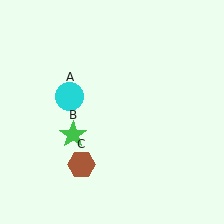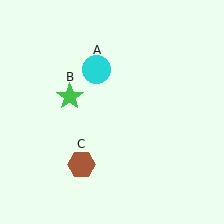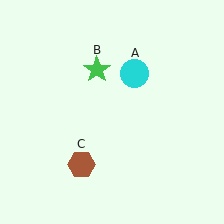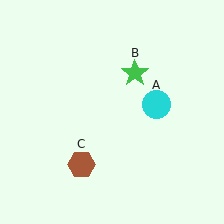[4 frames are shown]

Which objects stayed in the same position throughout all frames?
Brown hexagon (object C) remained stationary.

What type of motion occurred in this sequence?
The cyan circle (object A), green star (object B) rotated clockwise around the center of the scene.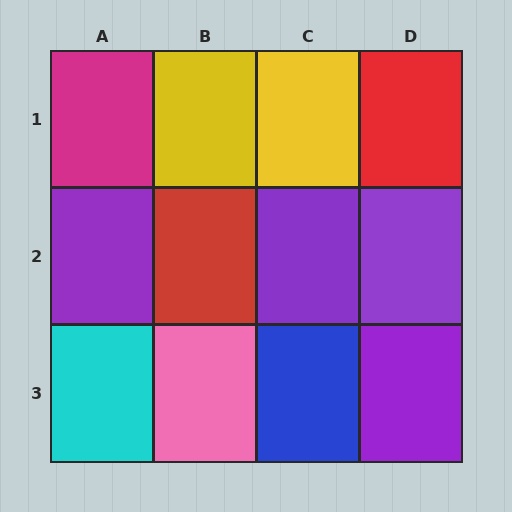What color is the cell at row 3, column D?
Purple.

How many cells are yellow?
2 cells are yellow.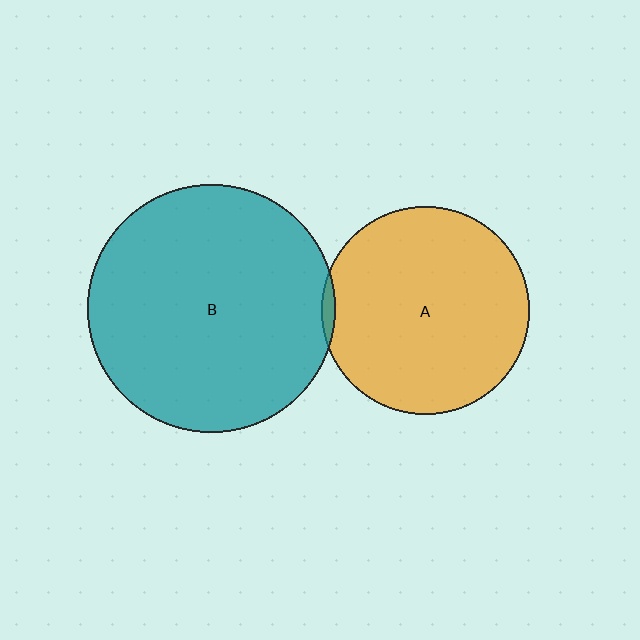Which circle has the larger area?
Circle B (teal).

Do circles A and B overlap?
Yes.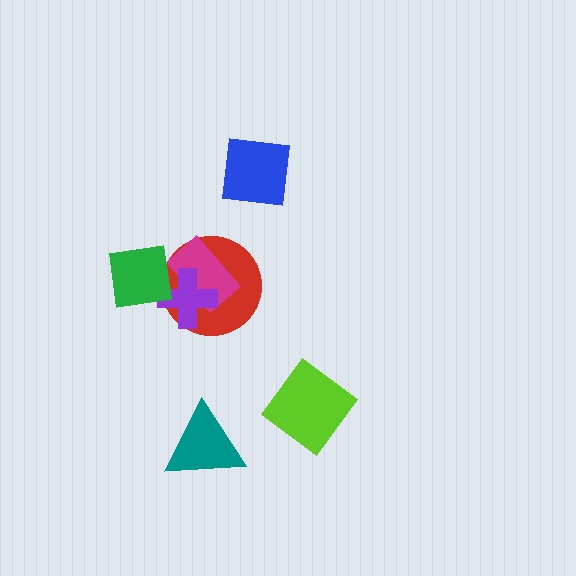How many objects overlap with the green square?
0 objects overlap with the green square.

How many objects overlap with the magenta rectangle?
2 objects overlap with the magenta rectangle.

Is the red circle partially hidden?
Yes, it is partially covered by another shape.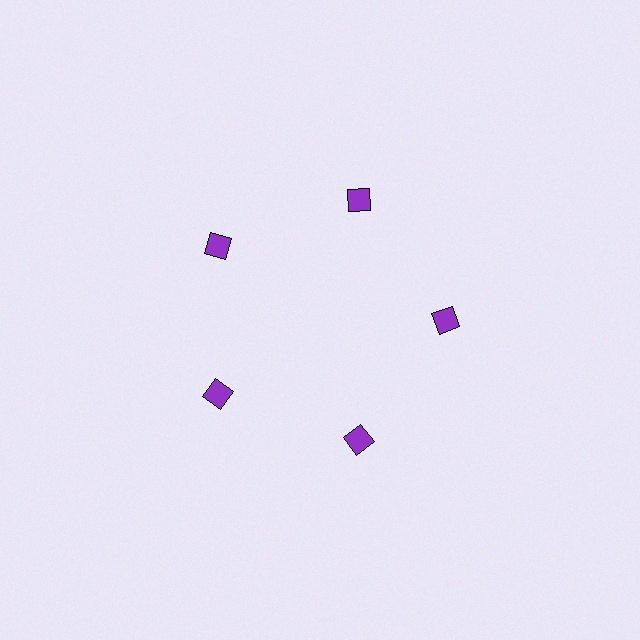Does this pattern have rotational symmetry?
Yes, this pattern has 5-fold rotational symmetry. It looks the same after rotating 72 degrees around the center.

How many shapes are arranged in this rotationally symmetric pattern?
There are 5 shapes, arranged in 5 groups of 1.